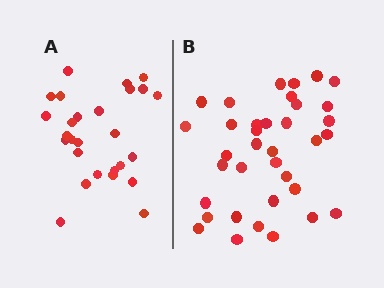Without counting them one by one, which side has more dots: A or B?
Region B (the right region) has more dots.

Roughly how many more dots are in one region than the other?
Region B has roughly 8 or so more dots than region A.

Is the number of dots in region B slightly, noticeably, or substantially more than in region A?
Region B has noticeably more, but not dramatically so. The ratio is roughly 1.3 to 1.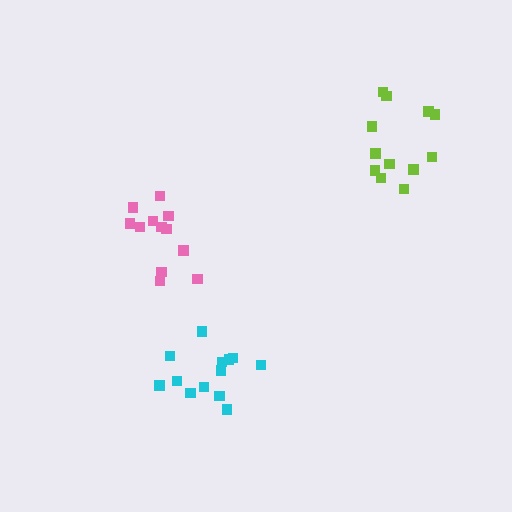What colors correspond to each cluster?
The clusters are colored: cyan, pink, lime.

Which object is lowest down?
The cyan cluster is bottommost.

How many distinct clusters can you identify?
There are 3 distinct clusters.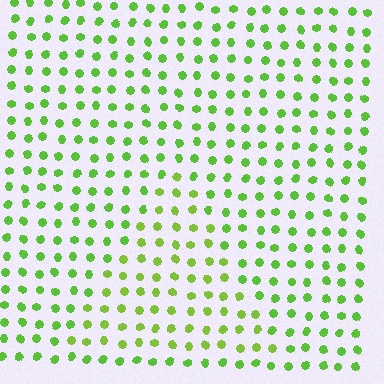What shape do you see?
I see a triangle.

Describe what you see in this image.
The image is filled with small lime elements in a uniform arrangement. A triangle-shaped region is visible where the elements are tinted to a slightly different hue, forming a subtle color boundary.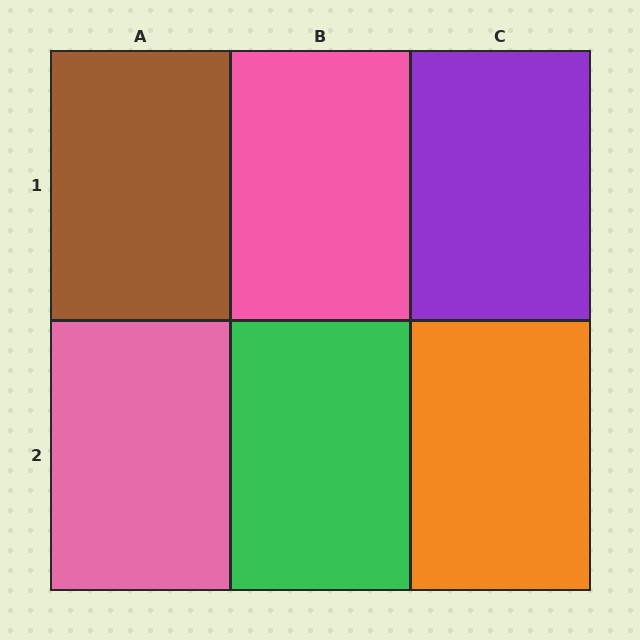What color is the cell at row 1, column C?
Purple.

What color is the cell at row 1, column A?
Brown.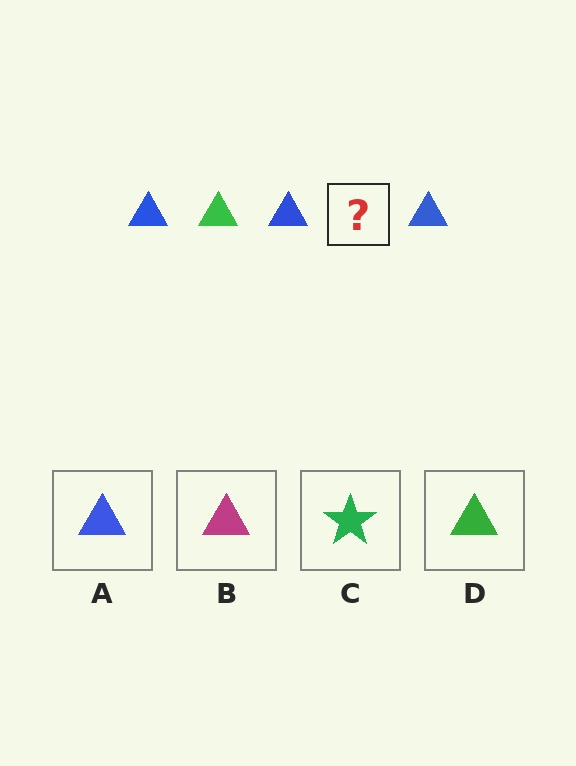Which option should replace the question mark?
Option D.